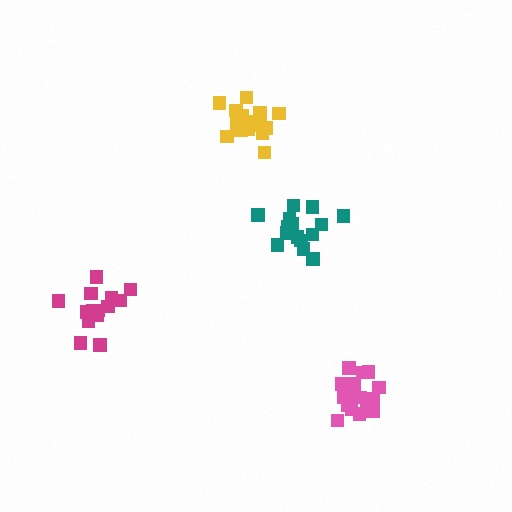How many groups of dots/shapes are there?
There are 4 groups.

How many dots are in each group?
Group 1: 17 dots, Group 2: 14 dots, Group 3: 18 dots, Group 4: 16 dots (65 total).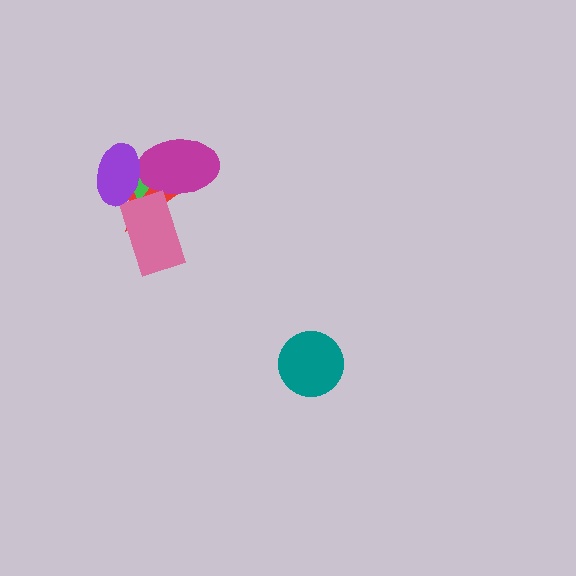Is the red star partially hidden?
Yes, it is partially covered by another shape.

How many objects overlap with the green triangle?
3 objects overlap with the green triangle.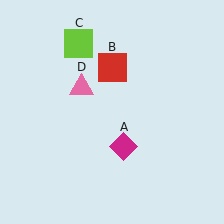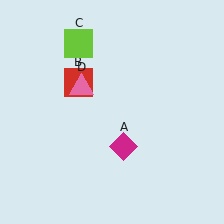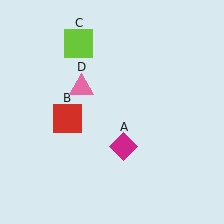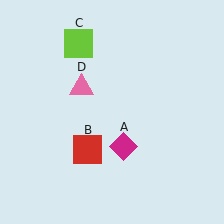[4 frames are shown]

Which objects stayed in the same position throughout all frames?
Magenta diamond (object A) and lime square (object C) and pink triangle (object D) remained stationary.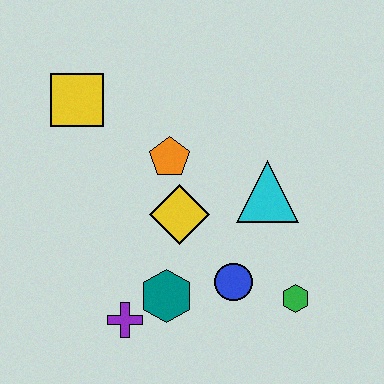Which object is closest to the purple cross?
The teal hexagon is closest to the purple cross.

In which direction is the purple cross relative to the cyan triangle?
The purple cross is to the left of the cyan triangle.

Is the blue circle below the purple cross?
No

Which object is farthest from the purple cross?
The yellow square is farthest from the purple cross.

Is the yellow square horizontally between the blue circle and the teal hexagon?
No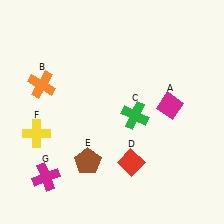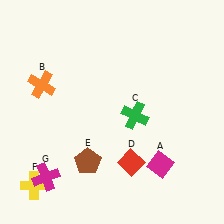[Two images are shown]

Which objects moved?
The objects that moved are: the magenta diamond (A), the yellow cross (F).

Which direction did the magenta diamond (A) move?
The magenta diamond (A) moved down.